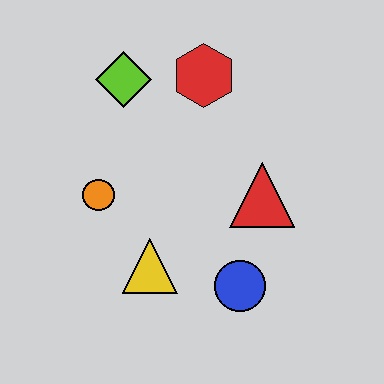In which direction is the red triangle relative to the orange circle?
The red triangle is to the right of the orange circle.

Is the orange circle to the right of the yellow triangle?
No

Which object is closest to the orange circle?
The yellow triangle is closest to the orange circle.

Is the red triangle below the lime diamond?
Yes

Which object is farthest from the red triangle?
The lime diamond is farthest from the red triangle.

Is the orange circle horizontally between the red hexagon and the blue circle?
No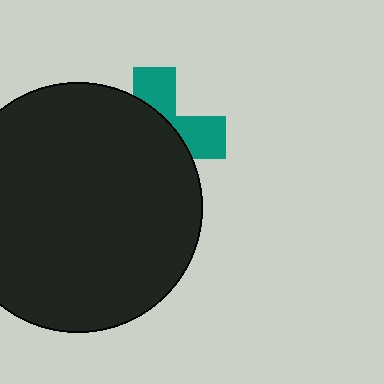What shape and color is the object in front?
The object in front is a black circle.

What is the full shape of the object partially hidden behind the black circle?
The partially hidden object is a teal cross.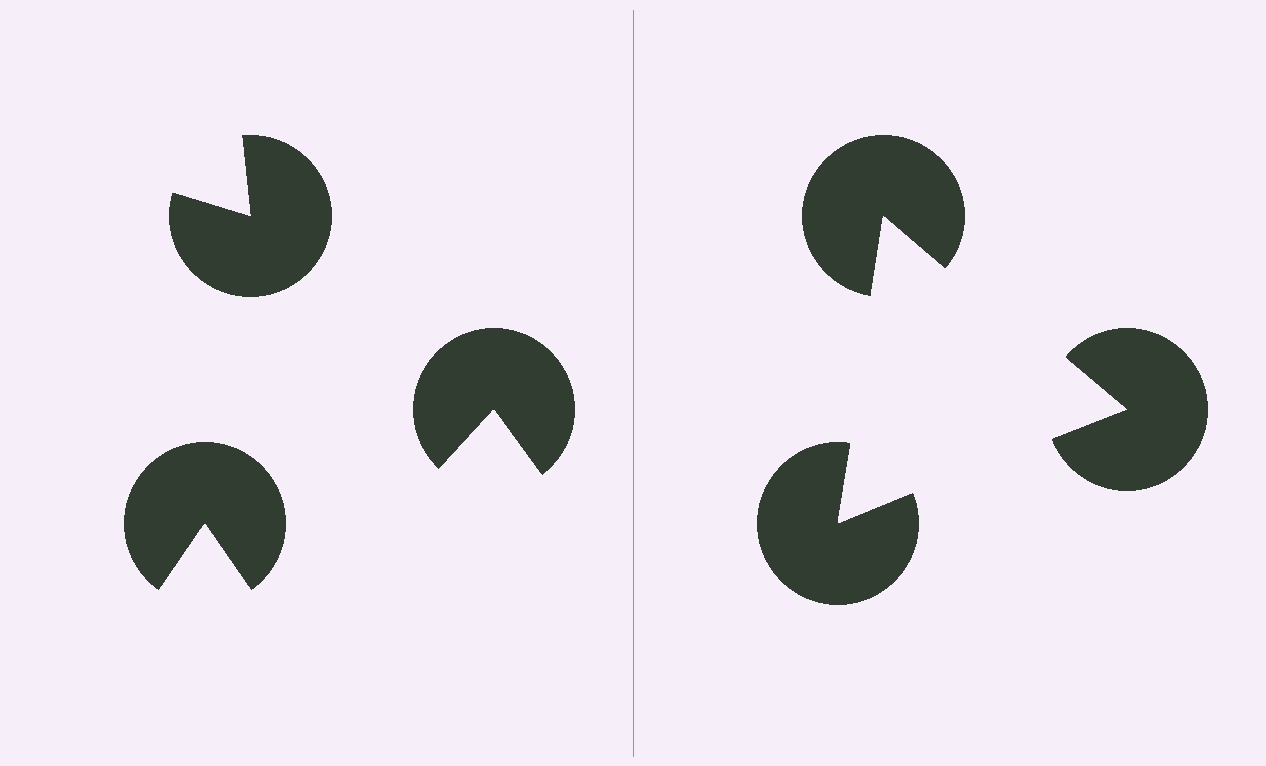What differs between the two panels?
The pac-man discs are positioned identically on both sides; only the wedge orientations differ. On the right they align to a triangle; on the left they are misaligned.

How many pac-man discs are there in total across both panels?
6 — 3 on each side.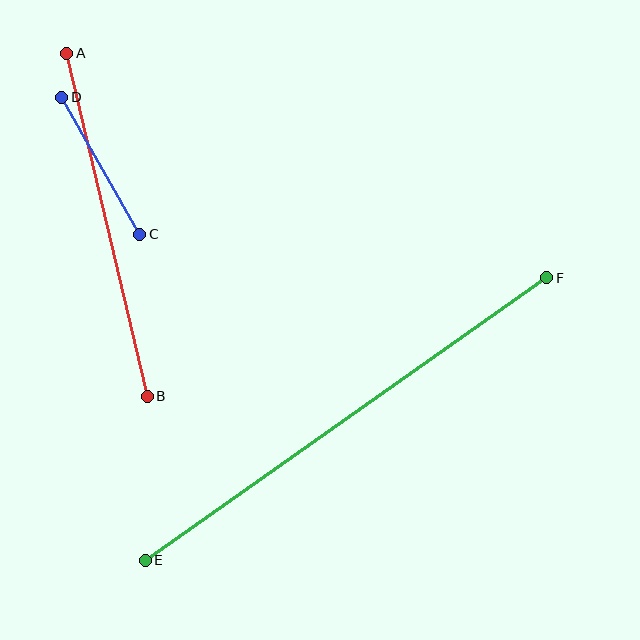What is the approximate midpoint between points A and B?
The midpoint is at approximately (107, 225) pixels.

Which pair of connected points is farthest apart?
Points E and F are farthest apart.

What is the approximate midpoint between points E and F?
The midpoint is at approximately (346, 419) pixels.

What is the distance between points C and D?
The distance is approximately 158 pixels.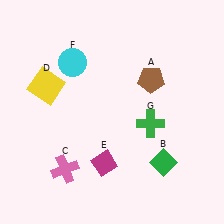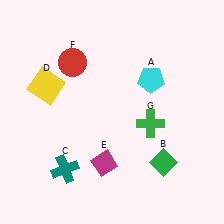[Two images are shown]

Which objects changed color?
A changed from brown to cyan. C changed from pink to teal. F changed from cyan to red.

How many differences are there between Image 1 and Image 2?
There are 3 differences between the two images.